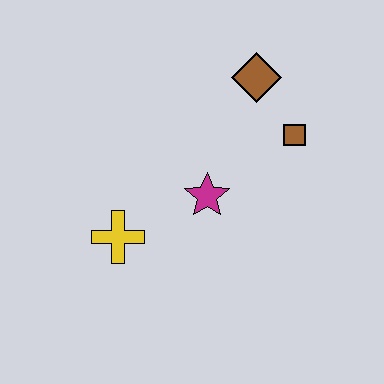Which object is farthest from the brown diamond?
The yellow cross is farthest from the brown diamond.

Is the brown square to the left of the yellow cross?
No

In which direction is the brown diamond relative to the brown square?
The brown diamond is above the brown square.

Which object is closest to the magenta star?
The yellow cross is closest to the magenta star.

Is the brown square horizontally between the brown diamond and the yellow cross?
No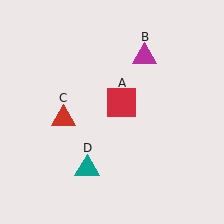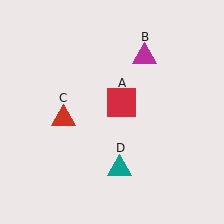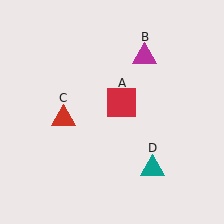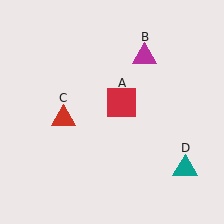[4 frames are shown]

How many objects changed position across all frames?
1 object changed position: teal triangle (object D).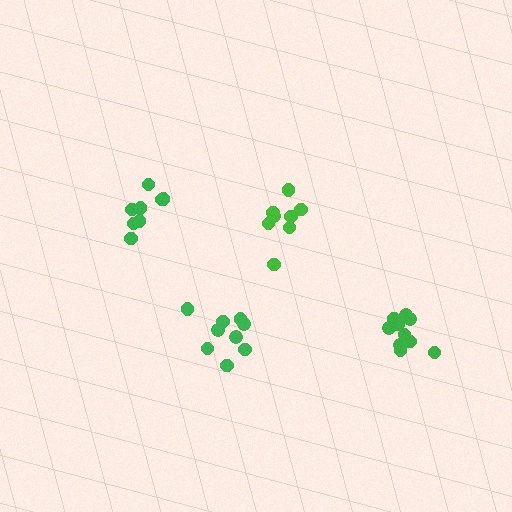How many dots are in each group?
Group 1: 10 dots, Group 2: 8 dots, Group 3: 9 dots, Group 4: 8 dots (35 total).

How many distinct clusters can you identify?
There are 4 distinct clusters.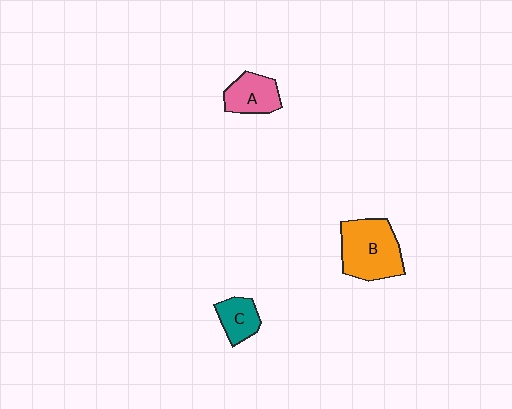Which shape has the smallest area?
Shape C (teal).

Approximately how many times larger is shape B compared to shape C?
Approximately 2.1 times.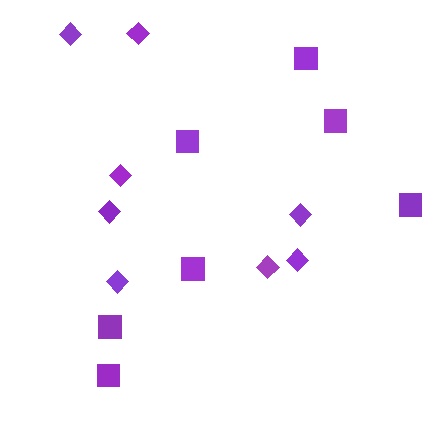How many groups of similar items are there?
There are 2 groups: one group of squares (7) and one group of diamonds (8).